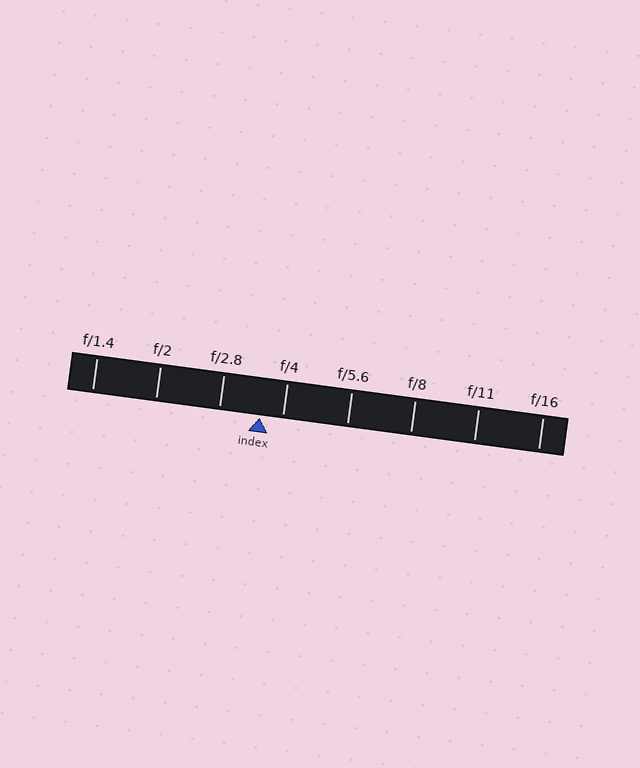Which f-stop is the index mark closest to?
The index mark is closest to f/4.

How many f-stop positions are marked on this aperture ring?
There are 8 f-stop positions marked.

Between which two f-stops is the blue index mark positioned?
The index mark is between f/2.8 and f/4.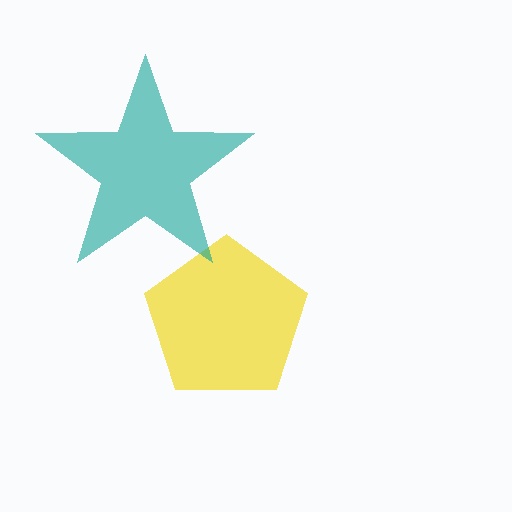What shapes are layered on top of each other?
The layered shapes are: a yellow pentagon, a teal star.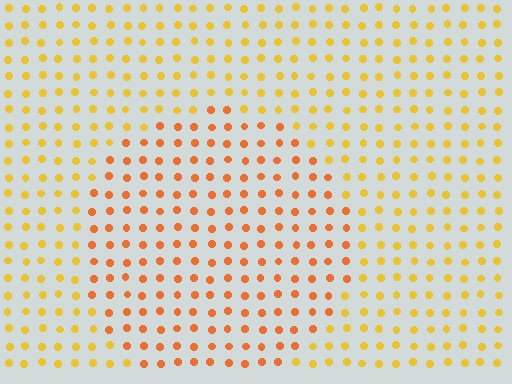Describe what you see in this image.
The image is filled with small yellow elements in a uniform arrangement. A circle-shaped region is visible where the elements are tinted to a slightly different hue, forming a subtle color boundary.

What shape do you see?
I see a circle.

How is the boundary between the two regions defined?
The boundary is defined purely by a slight shift in hue (about 28 degrees). Spacing, size, and orientation are identical on both sides.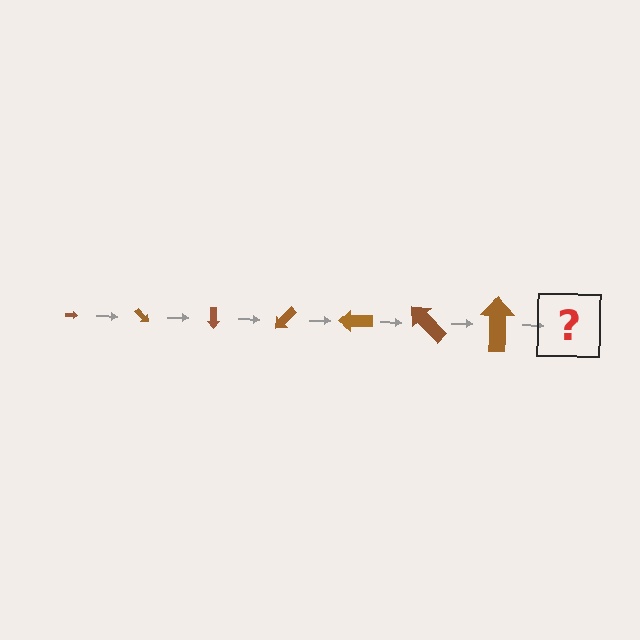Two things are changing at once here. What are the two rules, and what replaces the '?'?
The two rules are that the arrow grows larger each step and it rotates 45 degrees each step. The '?' should be an arrow, larger than the previous one and rotated 315 degrees from the start.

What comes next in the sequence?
The next element should be an arrow, larger than the previous one and rotated 315 degrees from the start.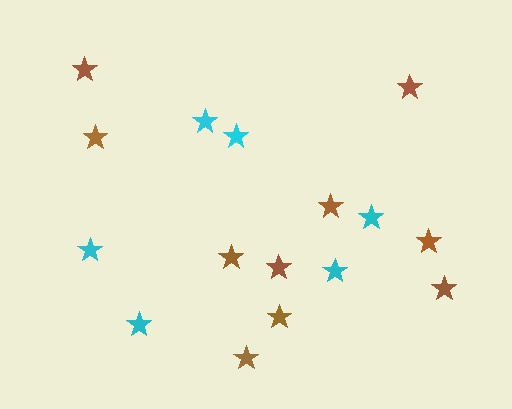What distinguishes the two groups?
There are 2 groups: one group of brown stars (10) and one group of cyan stars (6).